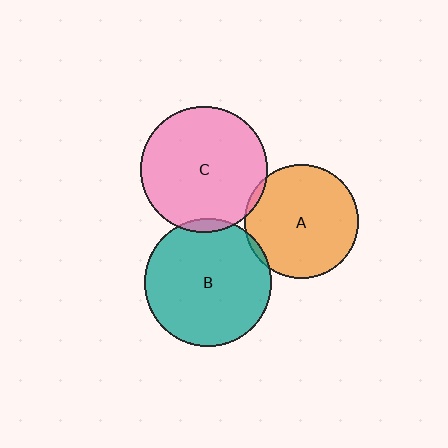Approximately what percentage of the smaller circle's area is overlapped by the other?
Approximately 5%.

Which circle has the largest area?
Circle B (teal).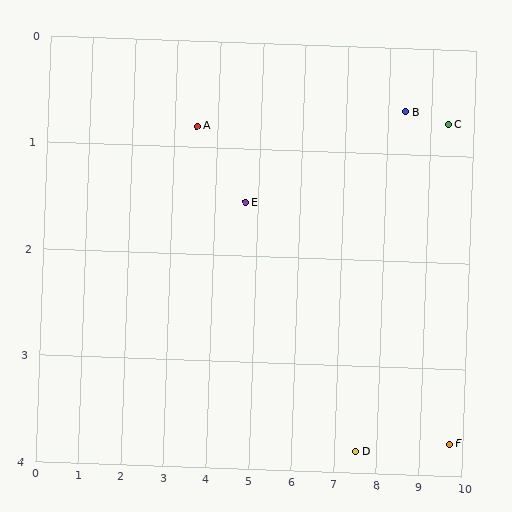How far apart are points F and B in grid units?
Points F and B are about 3.4 grid units apart.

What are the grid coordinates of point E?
Point E is at approximately (4.7, 1.5).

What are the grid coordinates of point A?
Point A is at approximately (3.5, 0.8).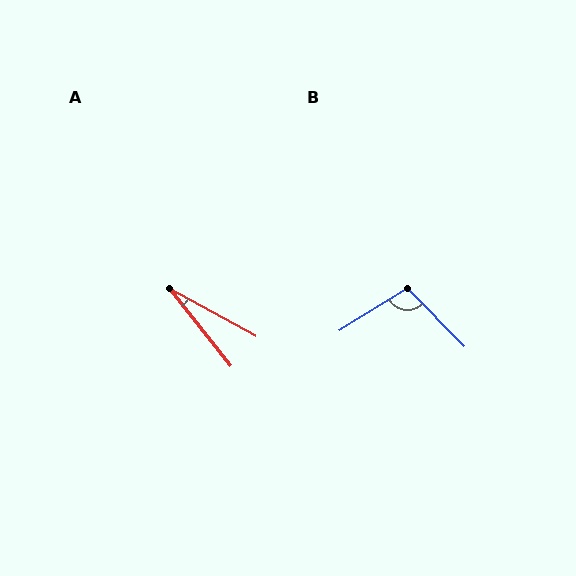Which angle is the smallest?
A, at approximately 23 degrees.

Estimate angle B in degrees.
Approximately 102 degrees.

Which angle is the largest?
B, at approximately 102 degrees.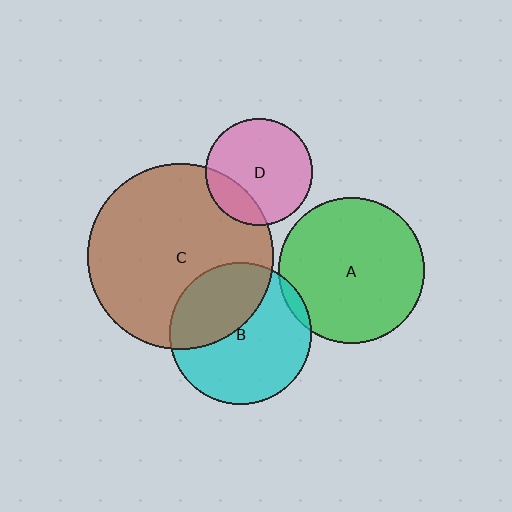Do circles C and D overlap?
Yes.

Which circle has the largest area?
Circle C (brown).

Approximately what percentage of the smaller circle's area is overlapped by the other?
Approximately 20%.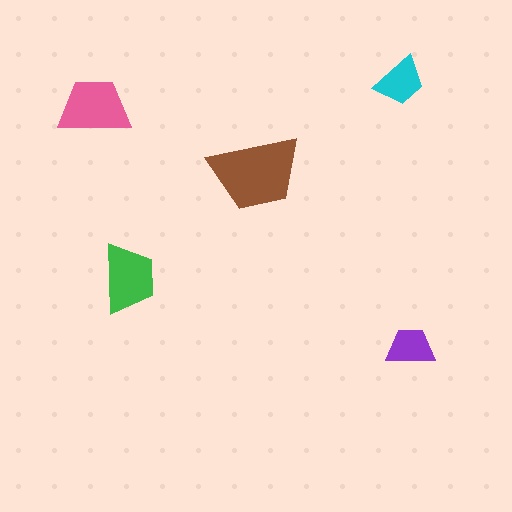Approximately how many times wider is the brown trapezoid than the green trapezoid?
About 1.5 times wider.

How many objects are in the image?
There are 5 objects in the image.